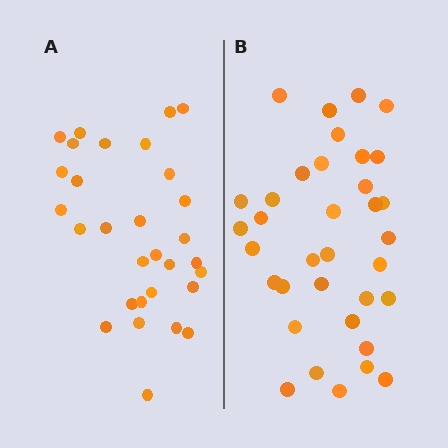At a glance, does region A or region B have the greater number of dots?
Region B (the right region) has more dots.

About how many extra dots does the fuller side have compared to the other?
Region B has about 5 more dots than region A.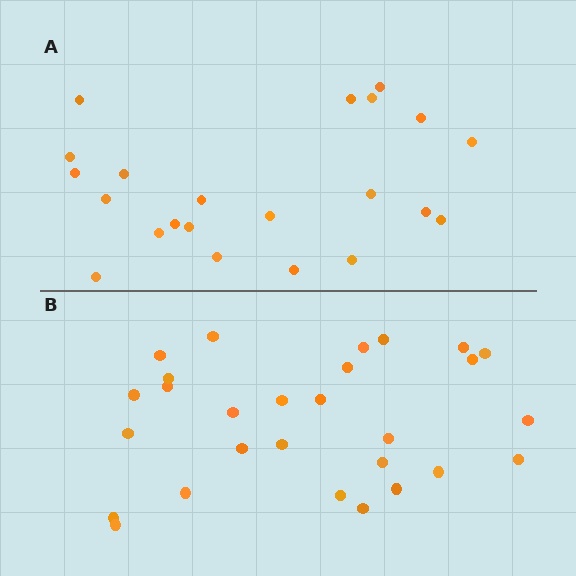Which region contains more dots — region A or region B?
Region B (the bottom region) has more dots.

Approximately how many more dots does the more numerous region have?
Region B has about 6 more dots than region A.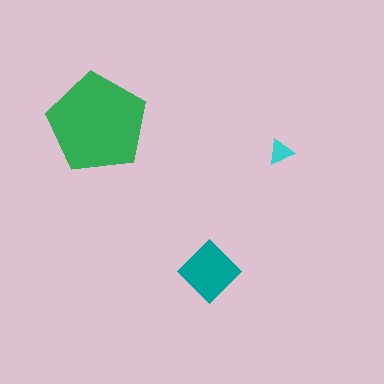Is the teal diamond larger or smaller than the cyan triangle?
Larger.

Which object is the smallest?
The cyan triangle.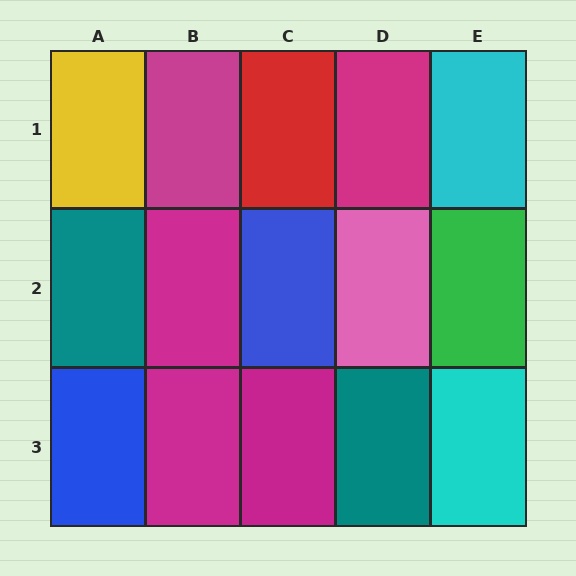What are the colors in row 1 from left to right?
Yellow, magenta, red, magenta, cyan.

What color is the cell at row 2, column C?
Blue.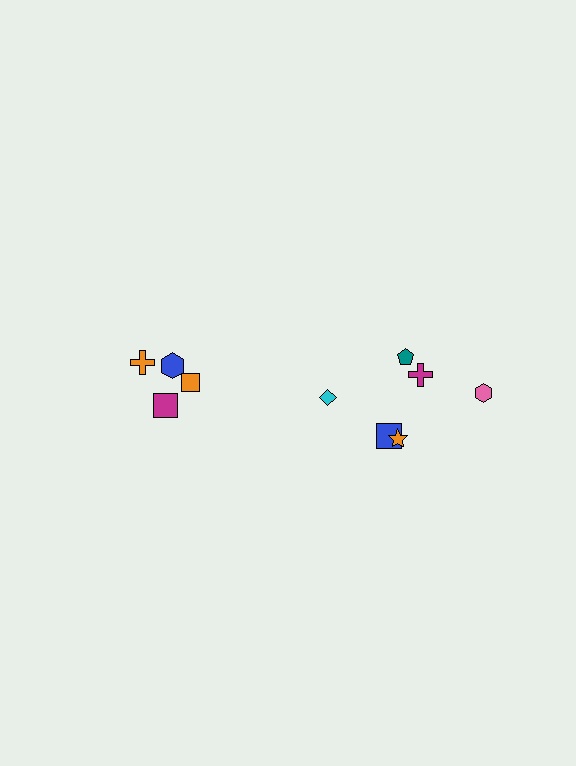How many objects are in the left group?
There are 4 objects.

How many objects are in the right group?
There are 6 objects.